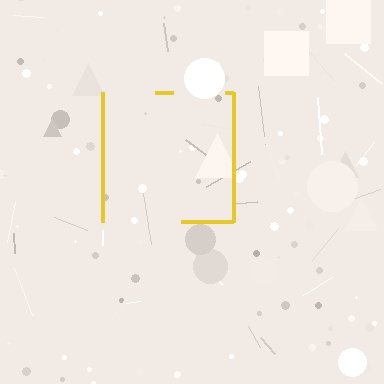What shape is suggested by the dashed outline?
The dashed outline suggests a square.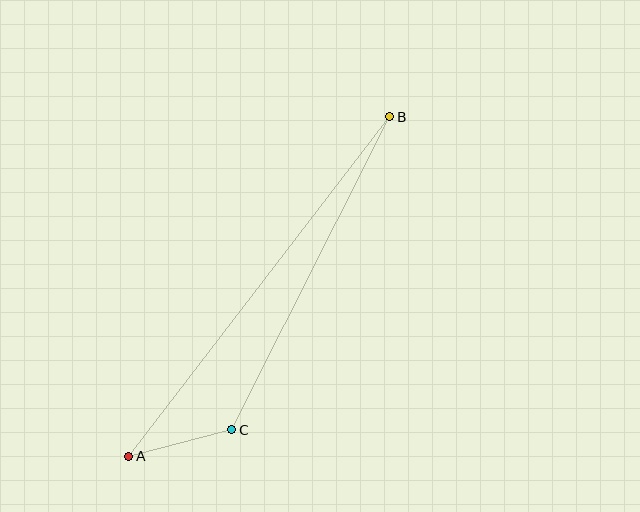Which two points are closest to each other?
Points A and C are closest to each other.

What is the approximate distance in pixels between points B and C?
The distance between B and C is approximately 351 pixels.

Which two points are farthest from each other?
Points A and B are farthest from each other.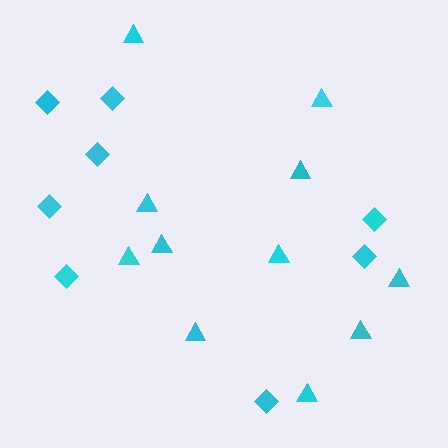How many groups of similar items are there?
There are 2 groups: one group of triangles (11) and one group of diamonds (8).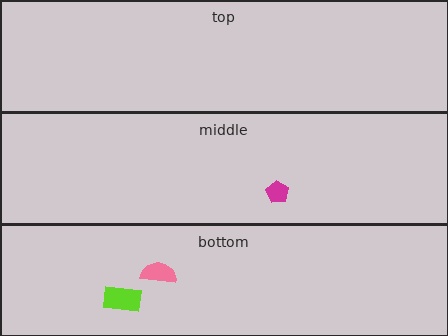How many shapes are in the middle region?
1.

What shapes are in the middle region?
The magenta pentagon.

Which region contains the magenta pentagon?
The middle region.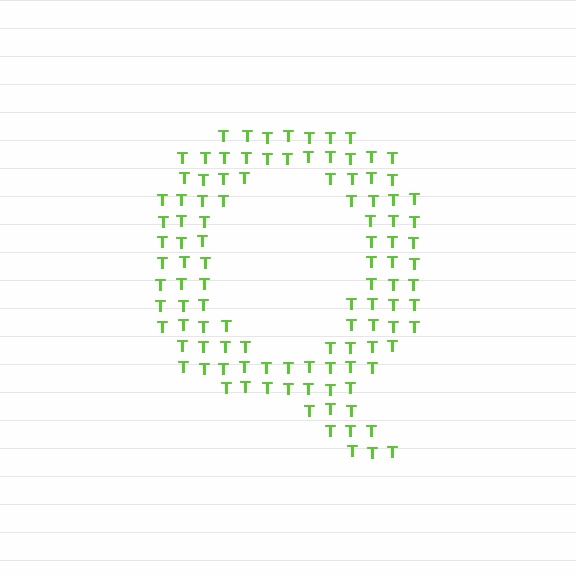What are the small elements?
The small elements are letter T's.